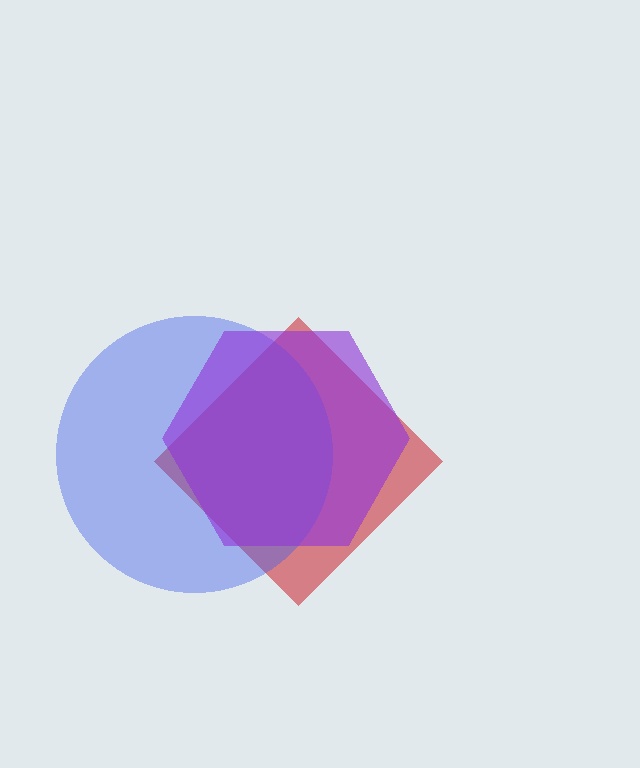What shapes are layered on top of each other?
The layered shapes are: a red diamond, a blue circle, a purple hexagon.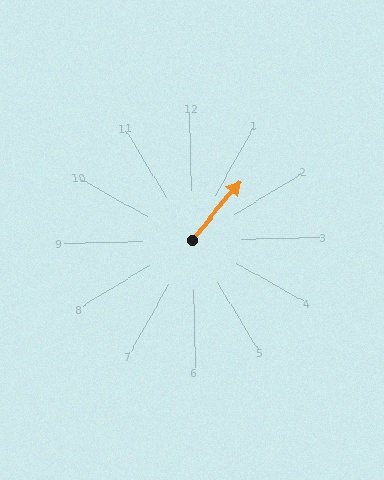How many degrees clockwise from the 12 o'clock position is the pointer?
Approximately 41 degrees.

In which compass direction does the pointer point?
Northeast.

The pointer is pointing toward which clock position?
Roughly 1 o'clock.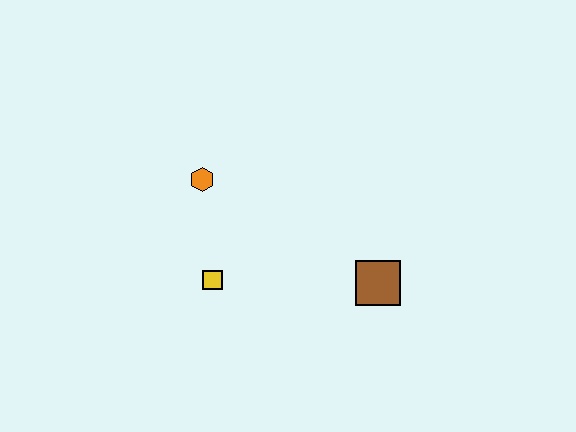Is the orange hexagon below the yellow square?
No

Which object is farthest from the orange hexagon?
The brown square is farthest from the orange hexagon.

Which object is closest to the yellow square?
The orange hexagon is closest to the yellow square.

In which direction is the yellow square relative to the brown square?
The yellow square is to the left of the brown square.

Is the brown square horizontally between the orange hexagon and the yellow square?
No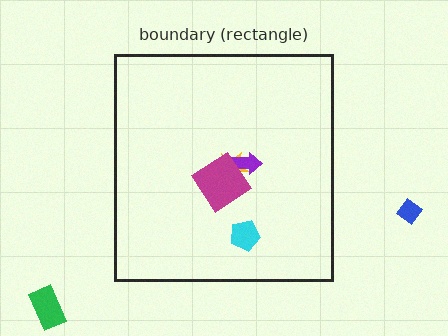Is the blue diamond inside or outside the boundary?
Outside.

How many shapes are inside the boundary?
4 inside, 2 outside.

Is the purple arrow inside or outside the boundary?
Inside.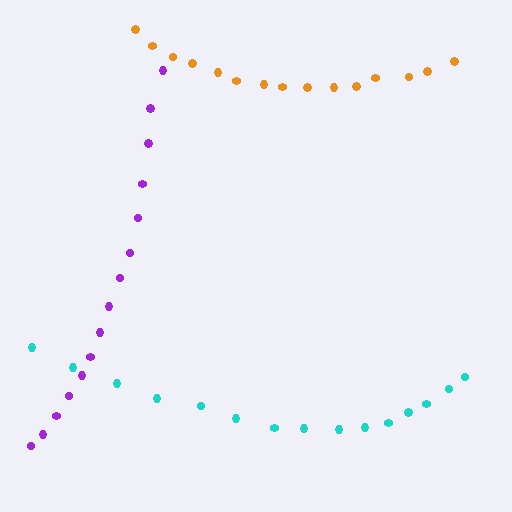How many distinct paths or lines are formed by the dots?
There are 3 distinct paths.